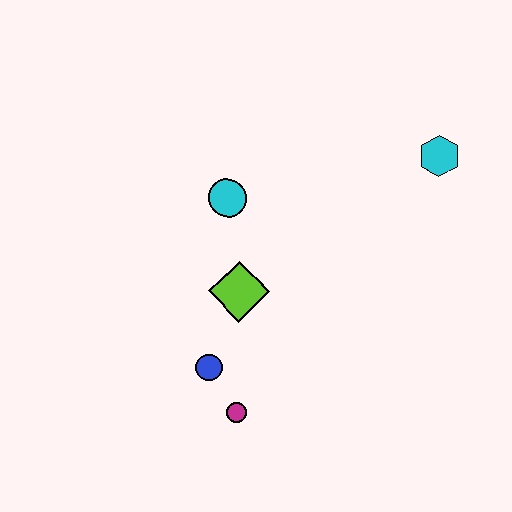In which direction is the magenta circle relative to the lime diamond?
The magenta circle is below the lime diamond.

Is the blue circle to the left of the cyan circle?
Yes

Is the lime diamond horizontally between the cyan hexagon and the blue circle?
Yes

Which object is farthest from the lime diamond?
The cyan hexagon is farthest from the lime diamond.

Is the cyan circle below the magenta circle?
No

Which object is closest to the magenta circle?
The blue circle is closest to the magenta circle.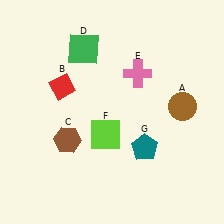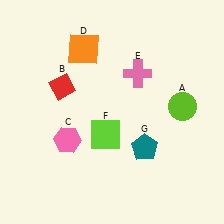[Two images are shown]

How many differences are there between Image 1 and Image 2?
There are 3 differences between the two images.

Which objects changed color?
A changed from brown to lime. C changed from brown to pink. D changed from green to orange.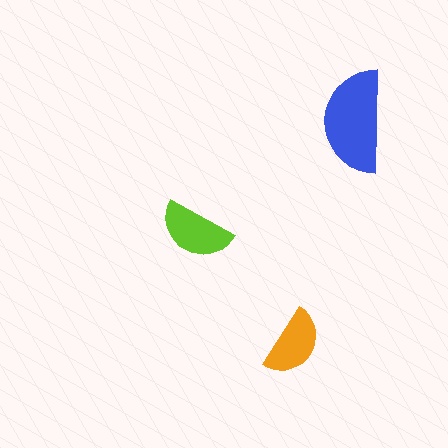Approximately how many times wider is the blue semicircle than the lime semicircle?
About 1.5 times wider.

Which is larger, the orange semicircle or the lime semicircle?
The lime one.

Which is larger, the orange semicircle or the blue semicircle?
The blue one.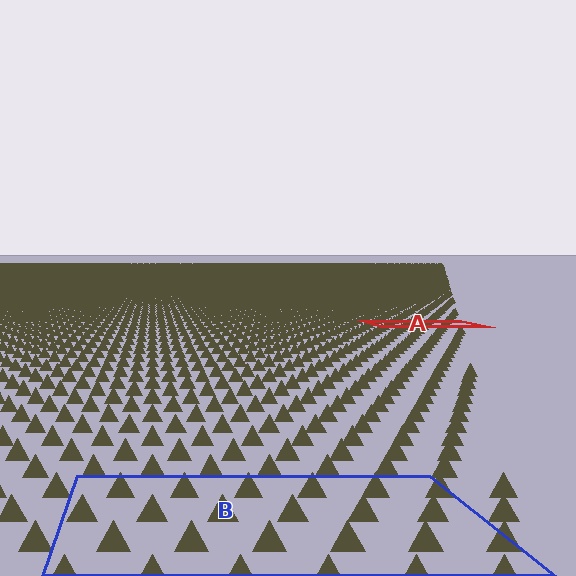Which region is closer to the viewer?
Region B is closer. The texture elements there are larger and more spread out.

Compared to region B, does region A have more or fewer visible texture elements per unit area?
Region A has more texture elements per unit area — they are packed more densely because it is farther away.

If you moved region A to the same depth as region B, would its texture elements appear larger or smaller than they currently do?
They would appear larger. At a closer depth, the same texture elements are projected at a bigger on-screen size.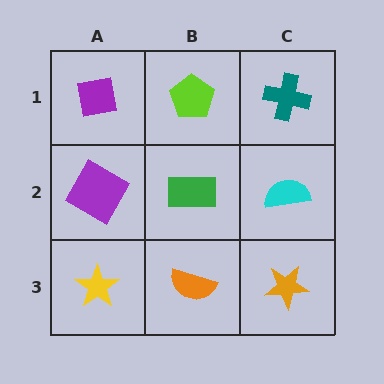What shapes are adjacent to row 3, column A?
A purple square (row 2, column A), an orange semicircle (row 3, column B).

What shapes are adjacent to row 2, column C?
A teal cross (row 1, column C), an orange star (row 3, column C), a green rectangle (row 2, column B).